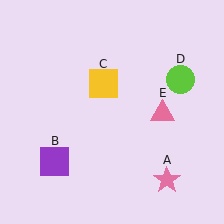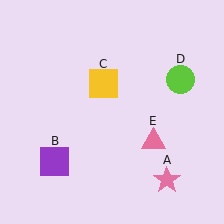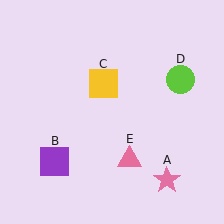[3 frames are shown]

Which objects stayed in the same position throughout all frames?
Pink star (object A) and purple square (object B) and yellow square (object C) and lime circle (object D) remained stationary.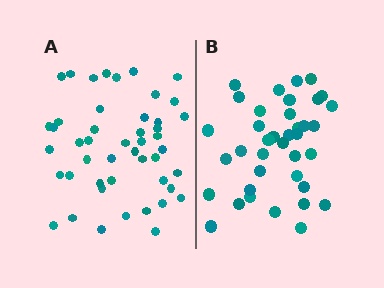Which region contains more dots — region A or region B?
Region A (the left region) has more dots.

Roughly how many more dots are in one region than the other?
Region A has roughly 8 or so more dots than region B.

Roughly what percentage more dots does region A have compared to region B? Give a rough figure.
About 25% more.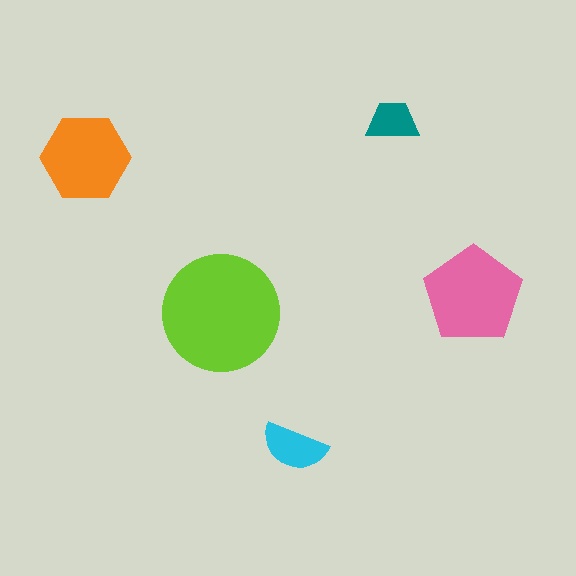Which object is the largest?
The lime circle.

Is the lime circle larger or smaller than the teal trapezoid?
Larger.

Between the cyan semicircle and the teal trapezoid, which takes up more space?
The cyan semicircle.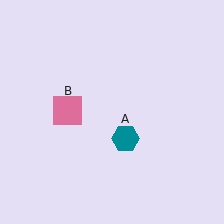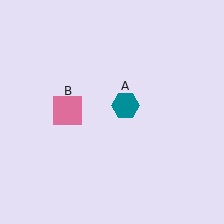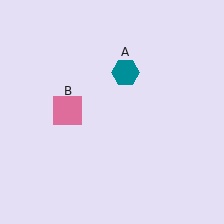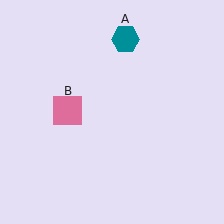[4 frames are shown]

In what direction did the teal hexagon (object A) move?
The teal hexagon (object A) moved up.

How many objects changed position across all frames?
1 object changed position: teal hexagon (object A).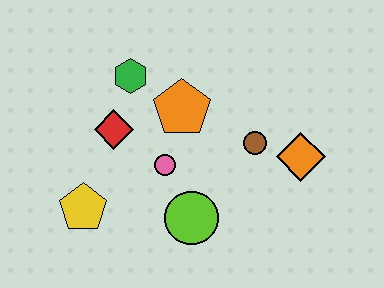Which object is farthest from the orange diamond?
The yellow pentagon is farthest from the orange diamond.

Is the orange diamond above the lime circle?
Yes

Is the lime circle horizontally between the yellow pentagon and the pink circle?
No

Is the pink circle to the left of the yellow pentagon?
No